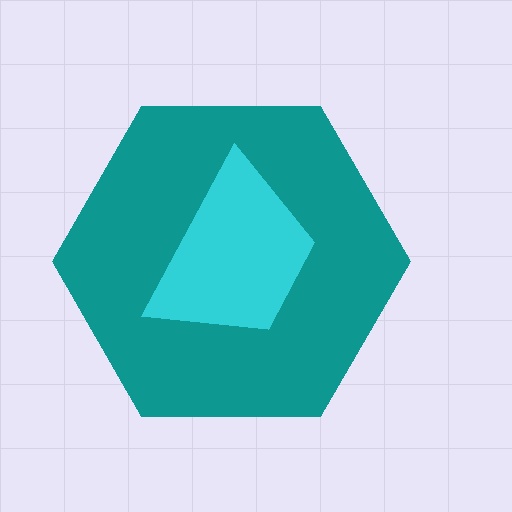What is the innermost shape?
The cyan trapezoid.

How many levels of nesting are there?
2.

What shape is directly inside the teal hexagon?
The cyan trapezoid.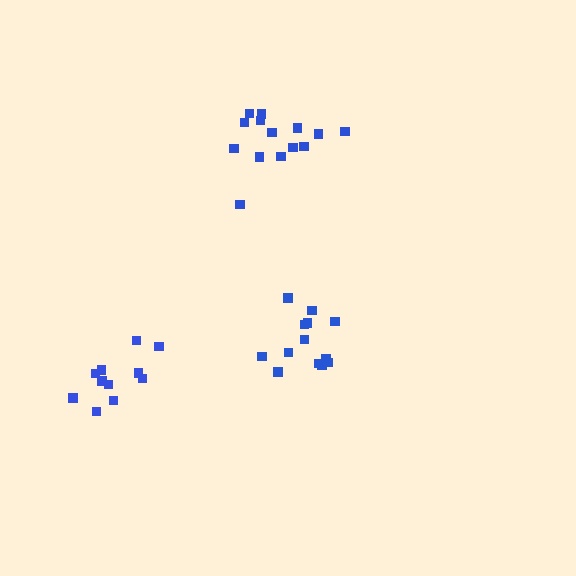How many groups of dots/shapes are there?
There are 3 groups.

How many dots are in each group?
Group 1: 13 dots, Group 2: 14 dots, Group 3: 12 dots (39 total).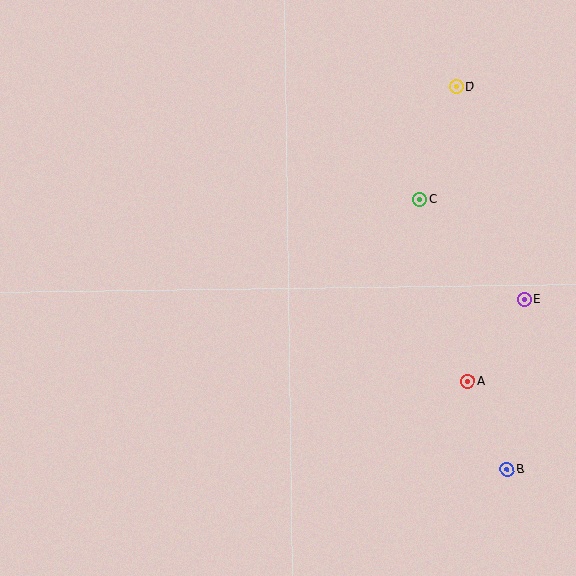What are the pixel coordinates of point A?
Point A is at (468, 381).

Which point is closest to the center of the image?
Point C at (420, 200) is closest to the center.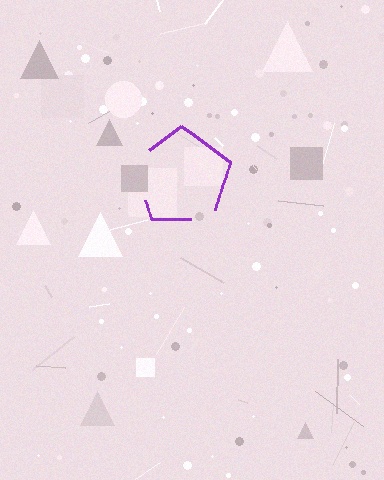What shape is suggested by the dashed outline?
The dashed outline suggests a pentagon.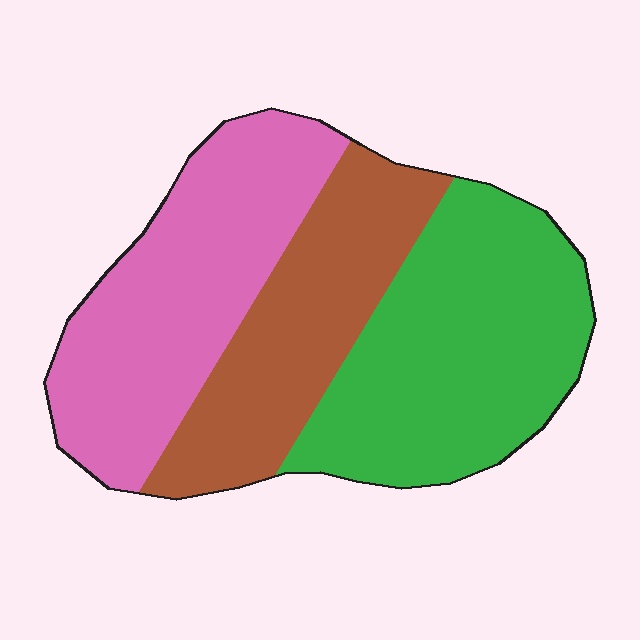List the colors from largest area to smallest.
From largest to smallest: green, pink, brown.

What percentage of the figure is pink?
Pink takes up about one third (1/3) of the figure.